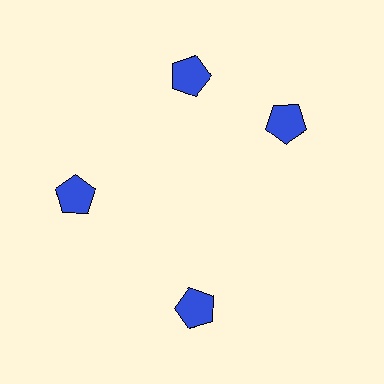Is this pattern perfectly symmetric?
No. The 4 blue pentagons are arranged in a ring, but one element near the 3 o'clock position is rotated out of alignment along the ring, breaking the 4-fold rotational symmetry.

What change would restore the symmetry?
The symmetry would be restored by rotating it back into even spacing with its neighbors so that all 4 pentagons sit at equal angles and equal distance from the center.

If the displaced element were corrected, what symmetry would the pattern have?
It would have 4-fold rotational symmetry — the pattern would map onto itself every 90 degrees.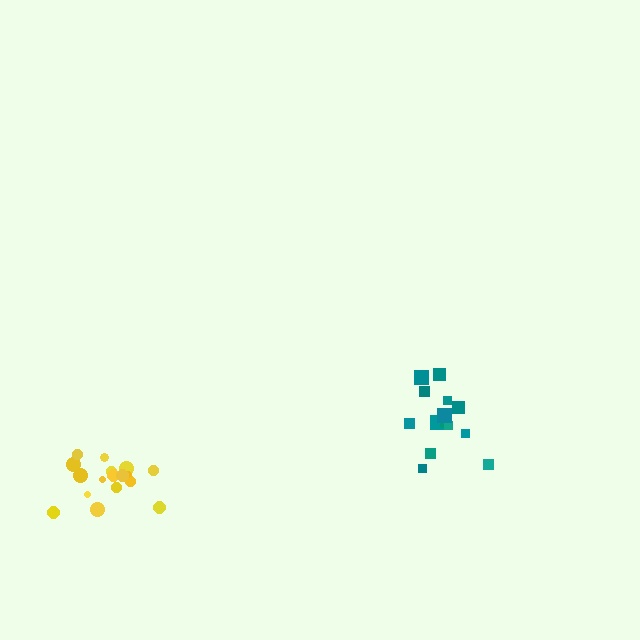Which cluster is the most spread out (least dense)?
Teal.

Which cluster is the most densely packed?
Yellow.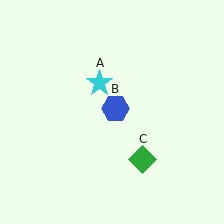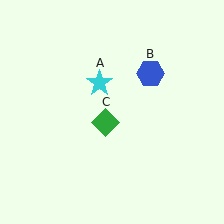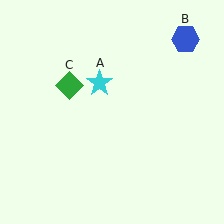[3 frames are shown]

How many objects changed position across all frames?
2 objects changed position: blue hexagon (object B), green diamond (object C).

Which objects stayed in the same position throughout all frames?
Cyan star (object A) remained stationary.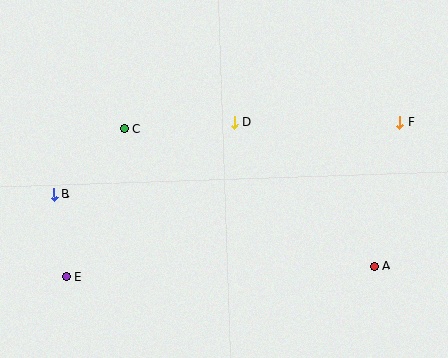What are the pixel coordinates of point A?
Point A is at (374, 266).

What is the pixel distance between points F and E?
The distance between F and E is 368 pixels.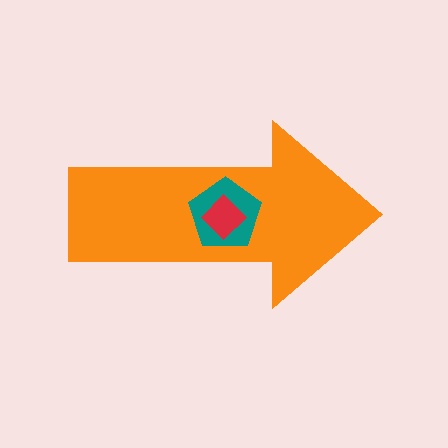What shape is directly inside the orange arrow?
The teal pentagon.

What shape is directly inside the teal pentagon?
The red diamond.